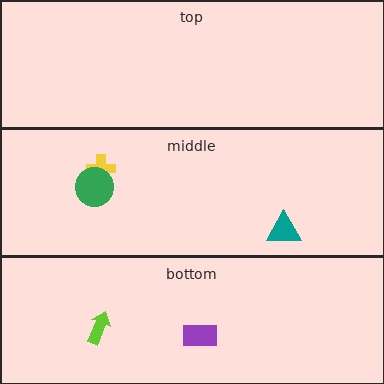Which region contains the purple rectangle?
The bottom region.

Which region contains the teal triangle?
The middle region.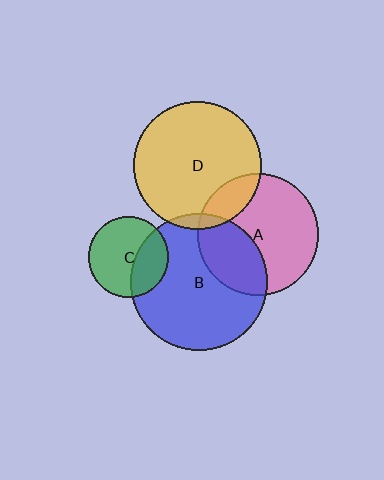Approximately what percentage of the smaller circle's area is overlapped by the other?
Approximately 35%.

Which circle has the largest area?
Circle B (blue).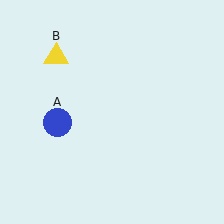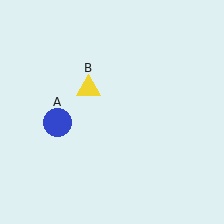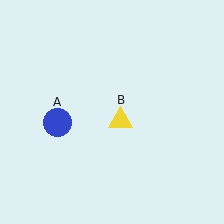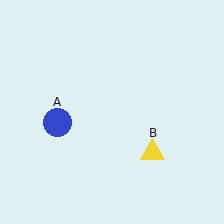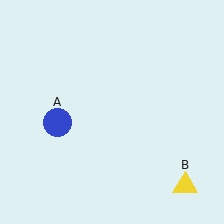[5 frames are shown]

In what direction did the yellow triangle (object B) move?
The yellow triangle (object B) moved down and to the right.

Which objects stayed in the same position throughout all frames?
Blue circle (object A) remained stationary.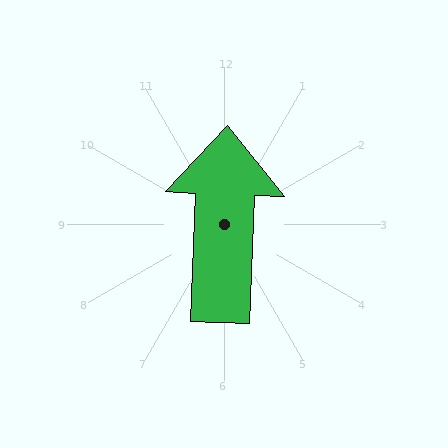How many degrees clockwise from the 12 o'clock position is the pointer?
Approximately 2 degrees.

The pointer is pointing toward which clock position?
Roughly 12 o'clock.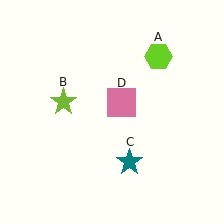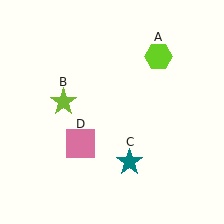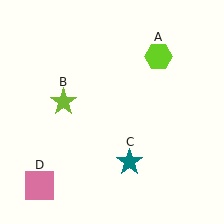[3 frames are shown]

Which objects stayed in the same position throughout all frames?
Lime hexagon (object A) and lime star (object B) and teal star (object C) remained stationary.